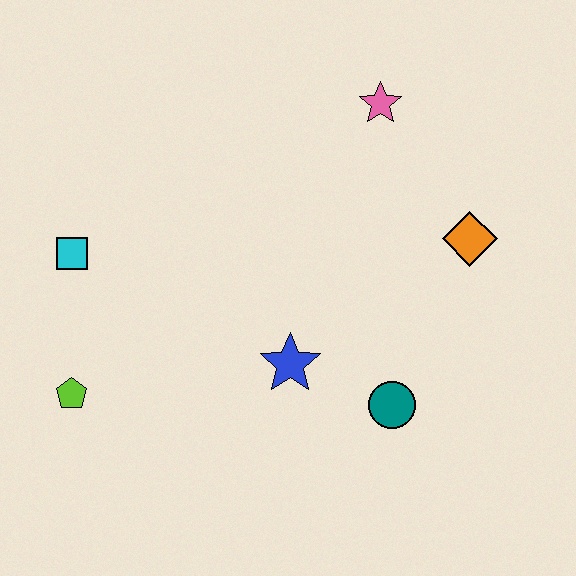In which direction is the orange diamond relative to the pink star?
The orange diamond is below the pink star.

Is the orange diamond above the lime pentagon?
Yes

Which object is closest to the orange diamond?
The pink star is closest to the orange diamond.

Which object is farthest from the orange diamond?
The lime pentagon is farthest from the orange diamond.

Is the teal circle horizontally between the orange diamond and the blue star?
Yes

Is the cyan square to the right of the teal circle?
No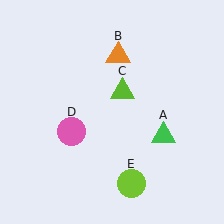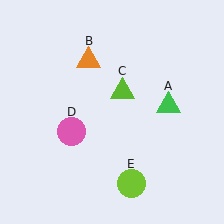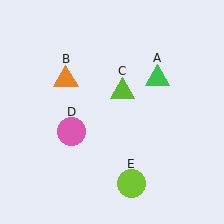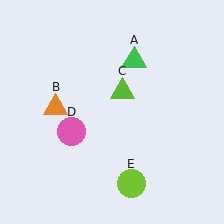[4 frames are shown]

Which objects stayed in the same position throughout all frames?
Lime triangle (object C) and pink circle (object D) and lime circle (object E) remained stationary.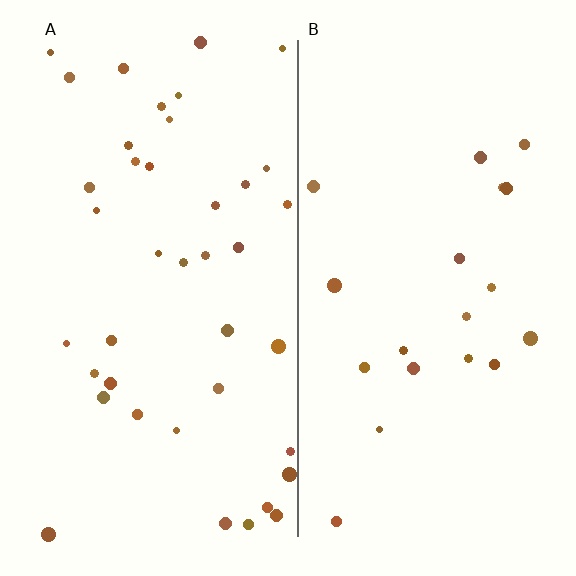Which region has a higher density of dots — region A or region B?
A (the left).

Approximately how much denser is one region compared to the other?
Approximately 2.1× — region A over region B.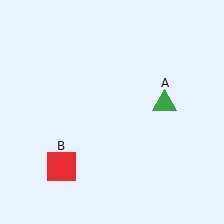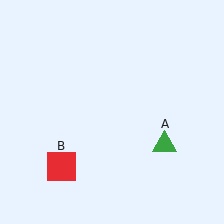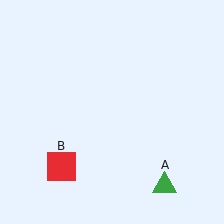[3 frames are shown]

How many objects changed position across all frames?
1 object changed position: green triangle (object A).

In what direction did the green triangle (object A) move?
The green triangle (object A) moved down.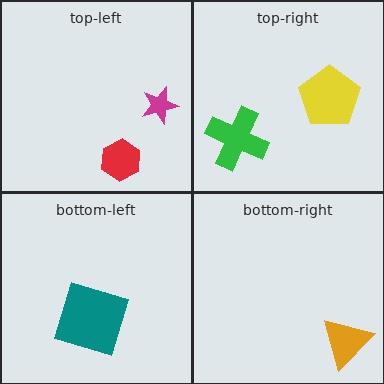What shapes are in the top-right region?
The yellow pentagon, the green cross.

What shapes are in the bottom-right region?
The orange triangle.